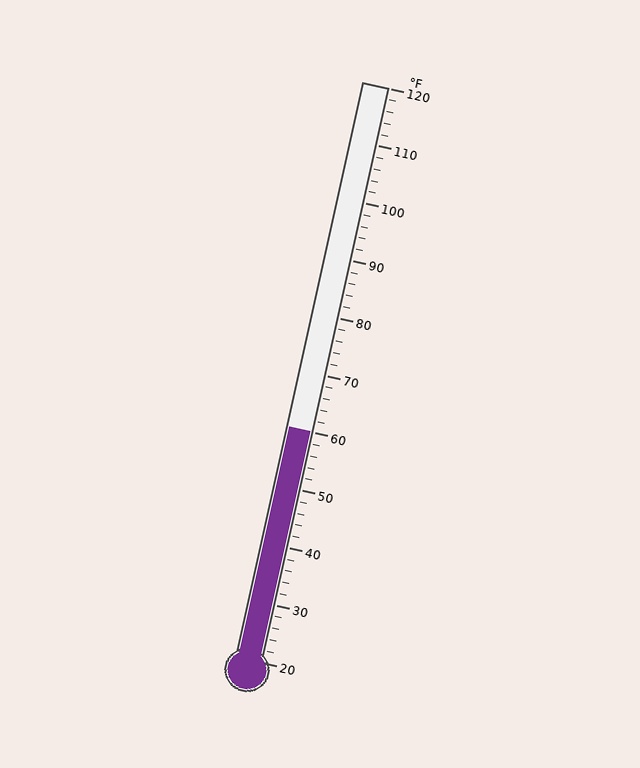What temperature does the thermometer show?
The thermometer shows approximately 60°F.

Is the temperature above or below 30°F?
The temperature is above 30°F.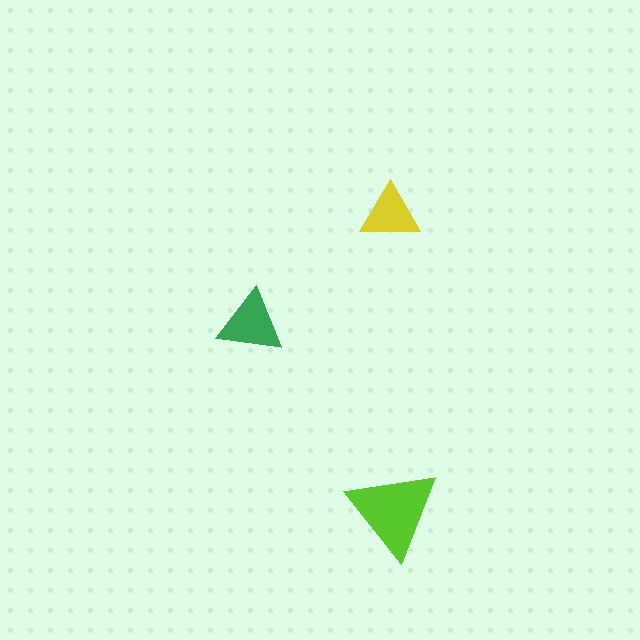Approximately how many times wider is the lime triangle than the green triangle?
About 1.5 times wider.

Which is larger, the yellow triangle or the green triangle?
The green one.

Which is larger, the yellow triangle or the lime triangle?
The lime one.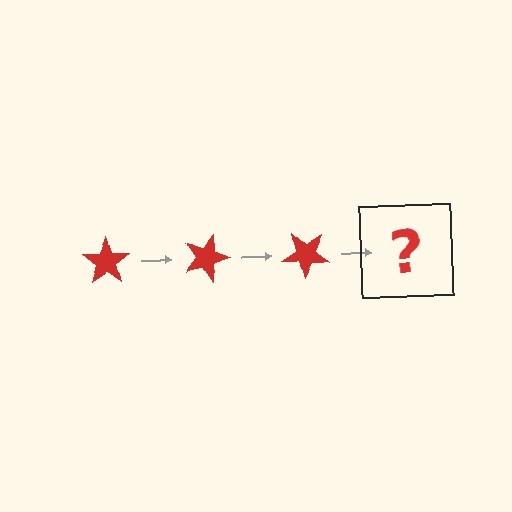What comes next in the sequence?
The next element should be a red star rotated 60 degrees.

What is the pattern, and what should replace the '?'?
The pattern is that the star rotates 20 degrees each step. The '?' should be a red star rotated 60 degrees.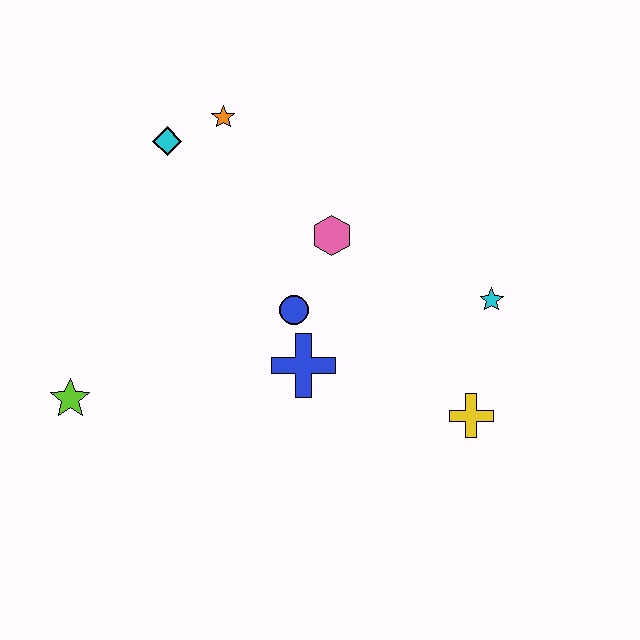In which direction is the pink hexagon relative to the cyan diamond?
The pink hexagon is to the right of the cyan diamond.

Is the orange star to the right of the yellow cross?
No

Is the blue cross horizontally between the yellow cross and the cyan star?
No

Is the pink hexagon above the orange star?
No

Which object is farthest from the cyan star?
The lime star is farthest from the cyan star.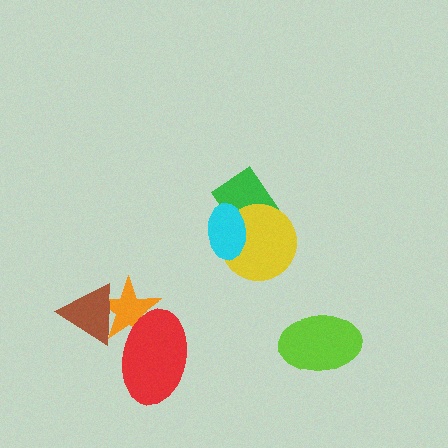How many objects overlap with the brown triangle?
1 object overlaps with the brown triangle.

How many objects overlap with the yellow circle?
2 objects overlap with the yellow circle.